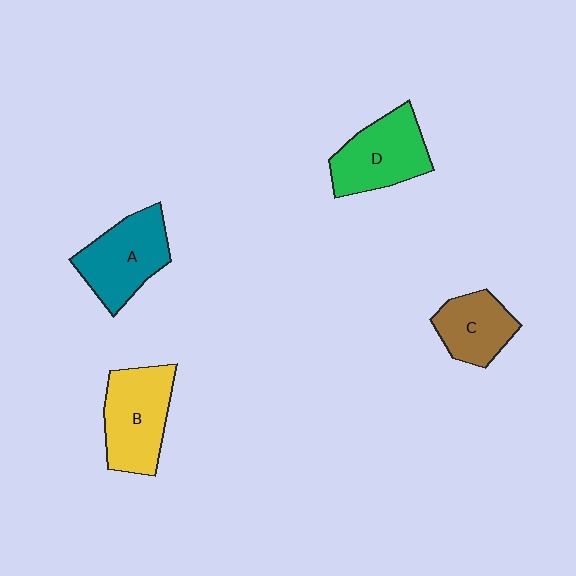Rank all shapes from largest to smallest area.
From largest to smallest: B (yellow), A (teal), D (green), C (brown).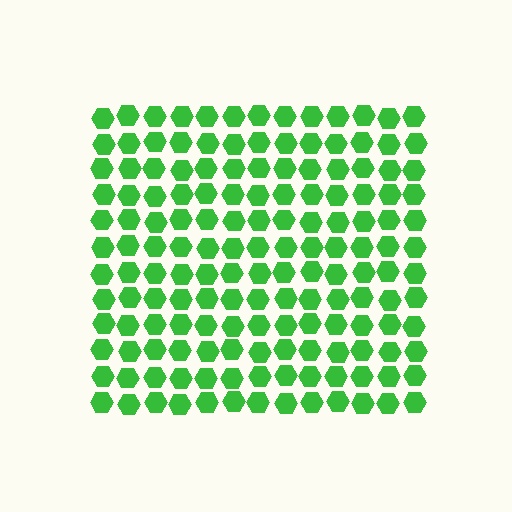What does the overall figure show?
The overall figure shows a square.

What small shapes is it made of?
It is made of small hexagons.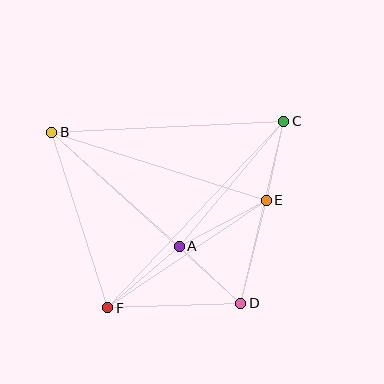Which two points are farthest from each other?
Points C and F are farthest from each other.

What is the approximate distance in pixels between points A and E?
The distance between A and E is approximately 98 pixels.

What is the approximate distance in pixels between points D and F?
The distance between D and F is approximately 133 pixels.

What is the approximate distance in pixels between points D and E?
The distance between D and E is approximately 106 pixels.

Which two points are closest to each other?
Points C and E are closest to each other.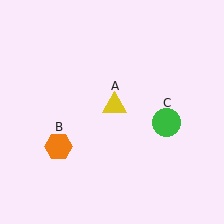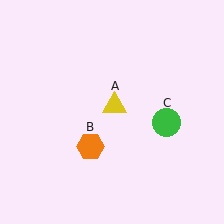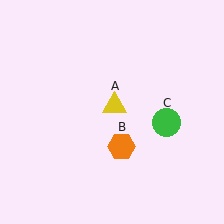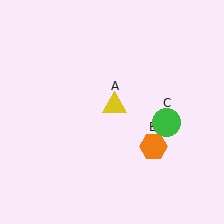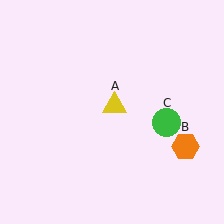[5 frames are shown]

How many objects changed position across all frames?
1 object changed position: orange hexagon (object B).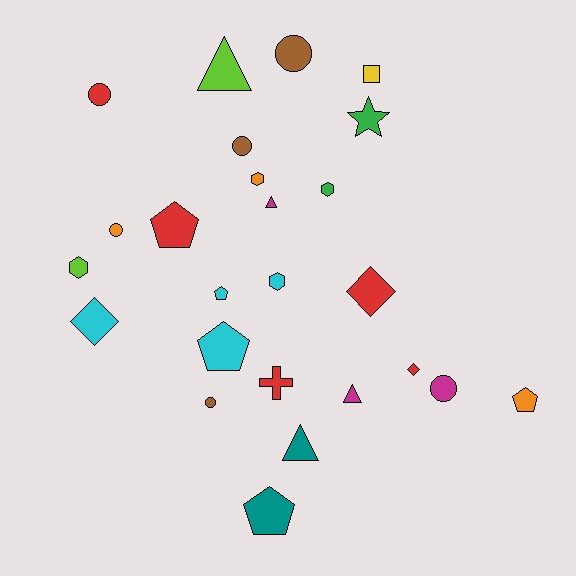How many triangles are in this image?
There are 4 triangles.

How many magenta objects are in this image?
There are 3 magenta objects.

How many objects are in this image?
There are 25 objects.